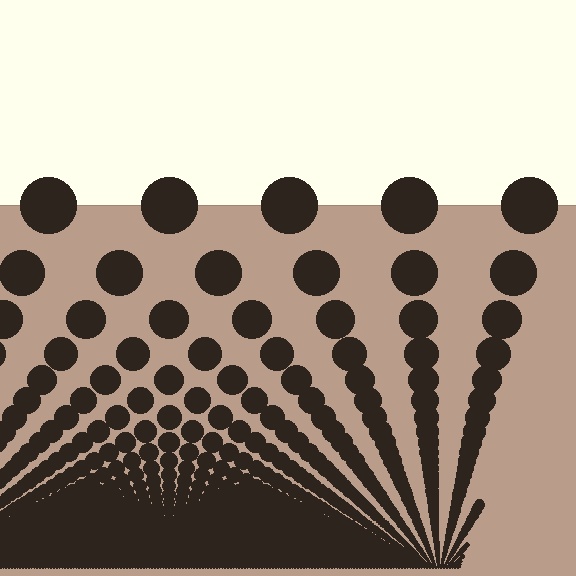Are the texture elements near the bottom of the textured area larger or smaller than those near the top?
Smaller. The gradient is inverted — elements near the bottom are smaller and denser.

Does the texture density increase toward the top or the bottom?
Density increases toward the bottom.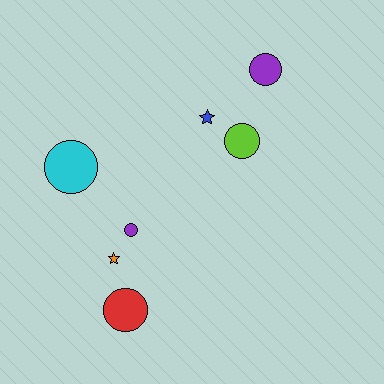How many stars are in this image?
There are 2 stars.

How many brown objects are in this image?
There are no brown objects.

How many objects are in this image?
There are 7 objects.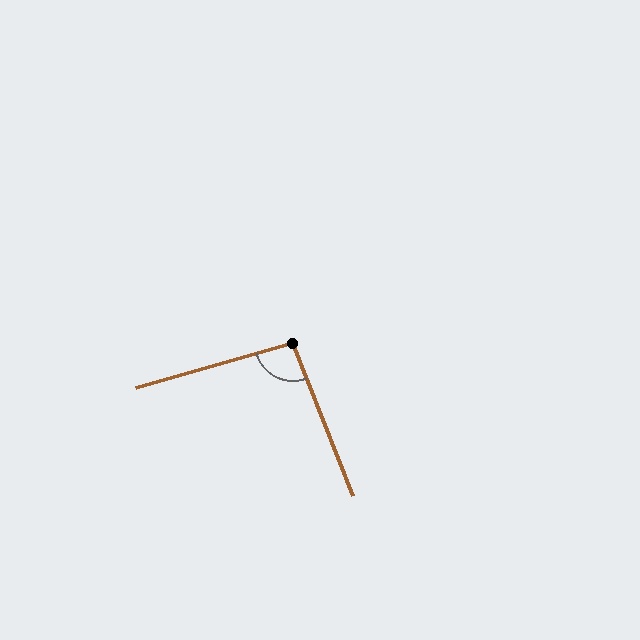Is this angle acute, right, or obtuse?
It is obtuse.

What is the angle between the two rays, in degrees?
Approximately 95 degrees.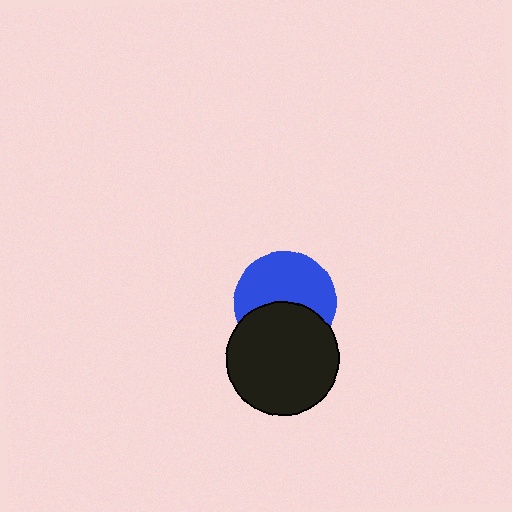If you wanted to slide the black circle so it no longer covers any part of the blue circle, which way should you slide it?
Slide it down — that is the most direct way to separate the two shapes.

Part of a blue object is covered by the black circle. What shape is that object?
It is a circle.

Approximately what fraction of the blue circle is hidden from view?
Roughly 42% of the blue circle is hidden behind the black circle.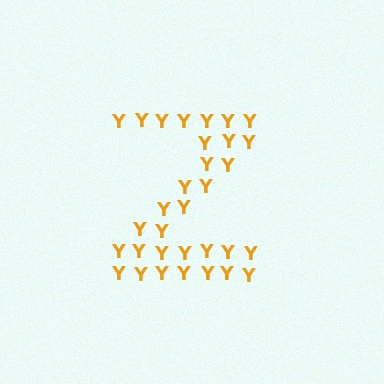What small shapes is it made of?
It is made of small letter Y's.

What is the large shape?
The large shape is the letter Z.